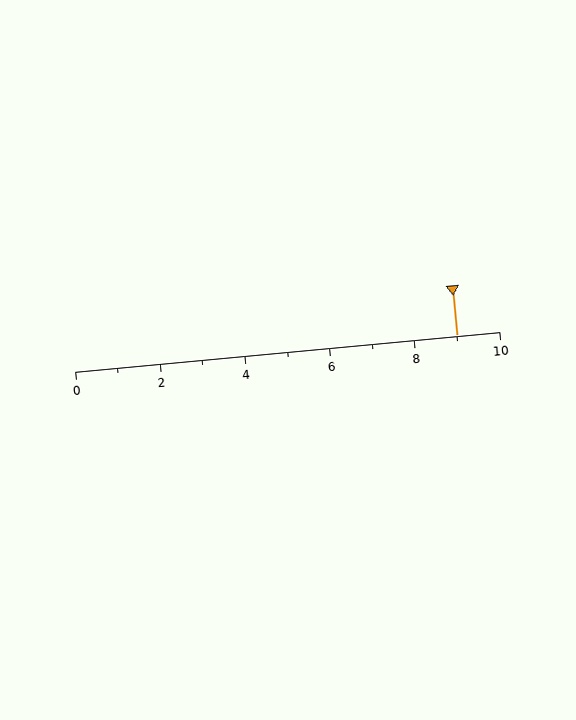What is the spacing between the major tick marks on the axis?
The major ticks are spaced 2 apart.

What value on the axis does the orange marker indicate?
The marker indicates approximately 9.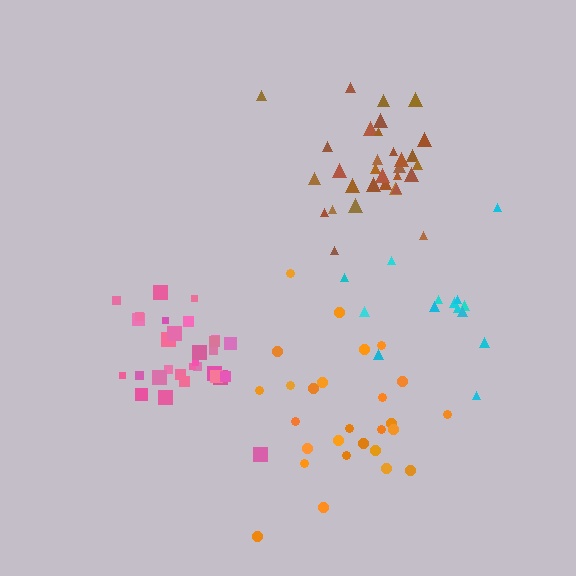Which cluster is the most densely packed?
Brown.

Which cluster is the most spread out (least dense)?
Cyan.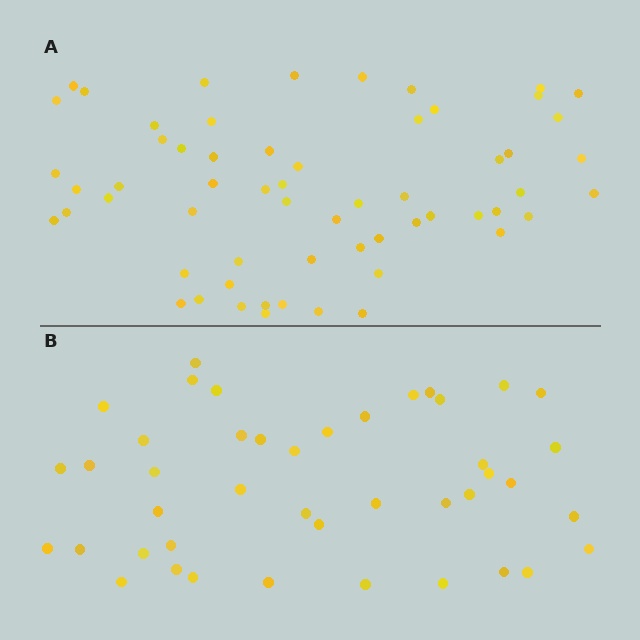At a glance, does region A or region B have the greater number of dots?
Region A (the top region) has more dots.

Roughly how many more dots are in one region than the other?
Region A has approximately 15 more dots than region B.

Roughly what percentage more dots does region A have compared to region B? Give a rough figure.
About 40% more.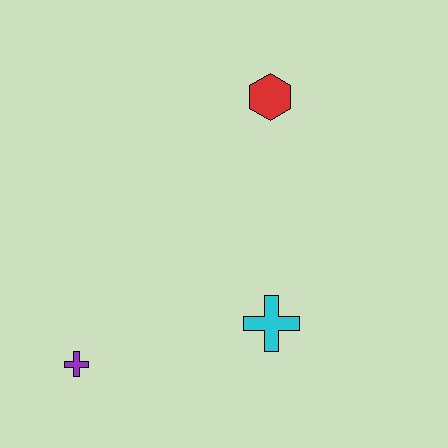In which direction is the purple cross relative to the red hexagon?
The purple cross is below the red hexagon.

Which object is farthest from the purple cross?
The red hexagon is farthest from the purple cross.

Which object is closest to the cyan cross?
The purple cross is closest to the cyan cross.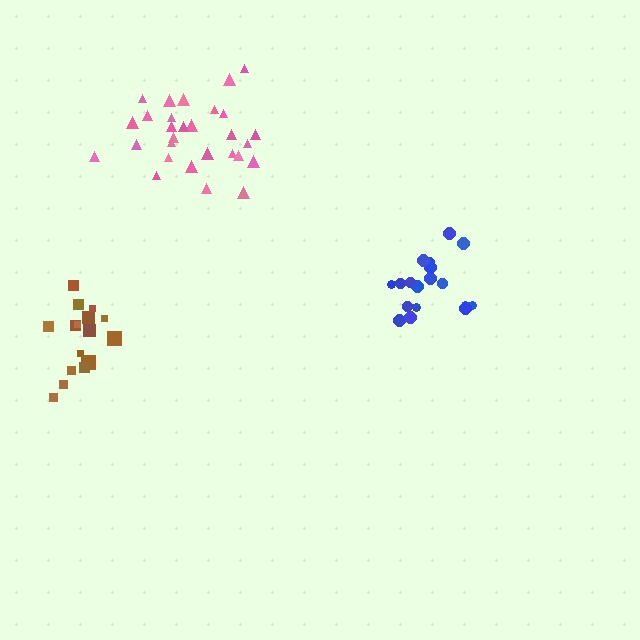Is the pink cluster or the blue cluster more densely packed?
Blue.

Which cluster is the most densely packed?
Blue.